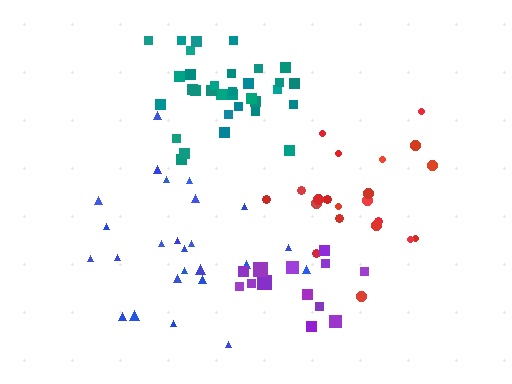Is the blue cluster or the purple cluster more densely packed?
Purple.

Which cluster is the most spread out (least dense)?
Blue.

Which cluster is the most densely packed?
Teal.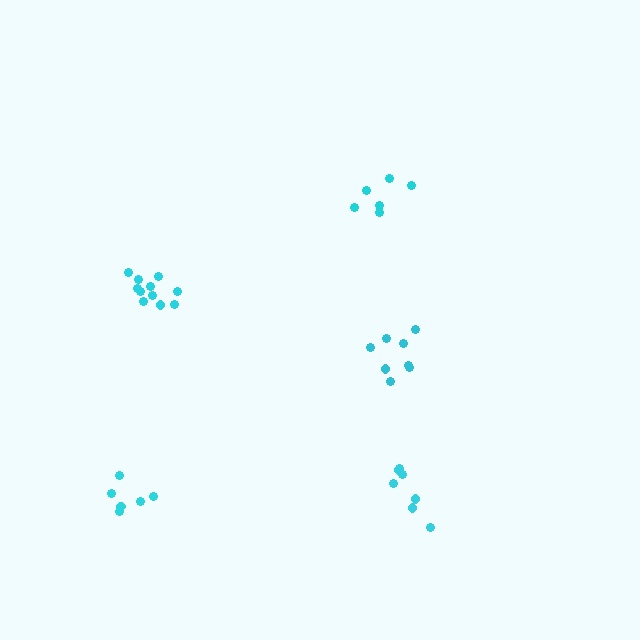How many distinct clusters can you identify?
There are 5 distinct clusters.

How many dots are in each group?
Group 1: 6 dots, Group 2: 11 dots, Group 3: 8 dots, Group 4: 6 dots, Group 5: 8 dots (39 total).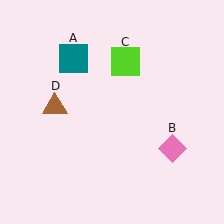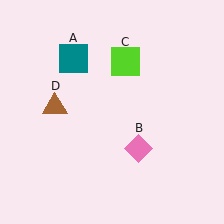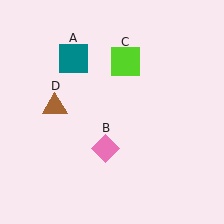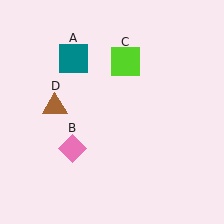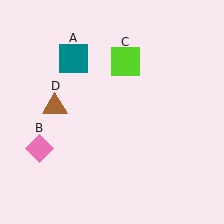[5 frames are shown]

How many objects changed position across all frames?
1 object changed position: pink diamond (object B).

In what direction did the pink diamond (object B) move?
The pink diamond (object B) moved left.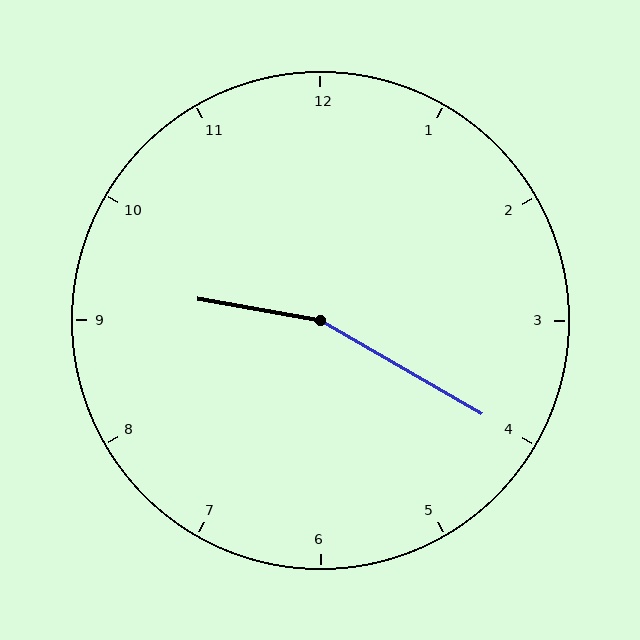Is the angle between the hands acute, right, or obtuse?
It is obtuse.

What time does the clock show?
9:20.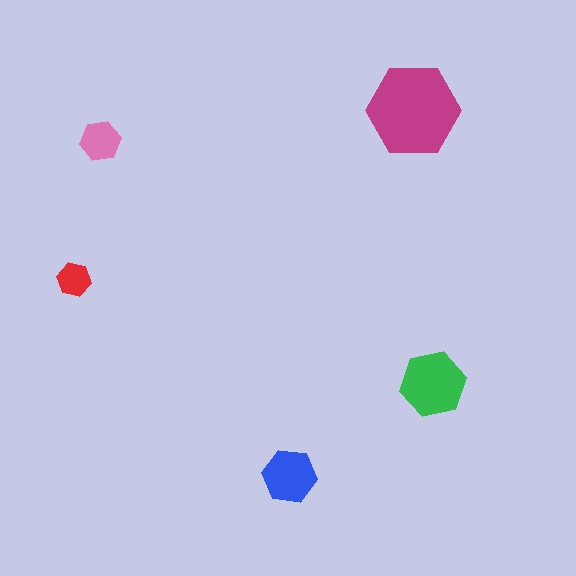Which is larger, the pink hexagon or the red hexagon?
The pink one.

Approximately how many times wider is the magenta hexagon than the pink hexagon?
About 2.5 times wider.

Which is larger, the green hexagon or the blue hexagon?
The green one.